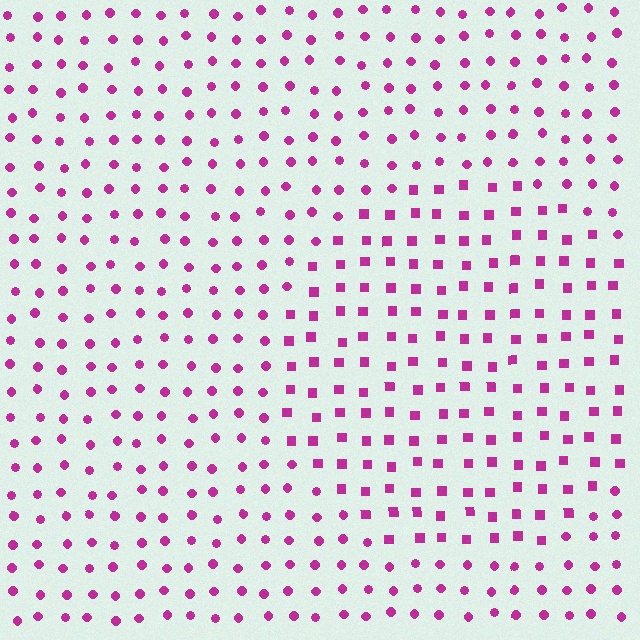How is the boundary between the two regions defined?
The boundary is defined by a change in element shape: squares inside vs. circles outside. All elements share the same color and spacing.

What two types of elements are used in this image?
The image uses squares inside the circle region and circles outside it.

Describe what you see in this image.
The image is filled with small magenta elements arranged in a uniform grid. A circle-shaped region contains squares, while the surrounding area contains circles. The boundary is defined purely by the change in element shape.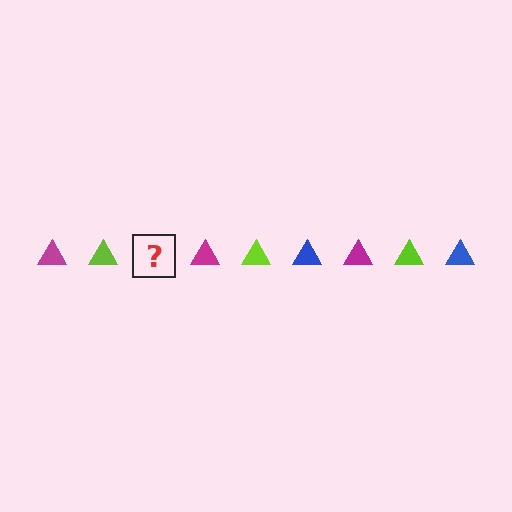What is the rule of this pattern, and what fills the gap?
The rule is that the pattern cycles through magenta, lime, blue triangles. The gap should be filled with a blue triangle.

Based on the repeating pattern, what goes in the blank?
The blank should be a blue triangle.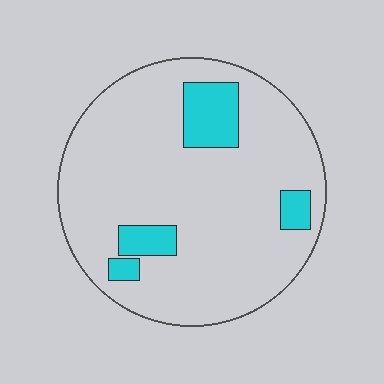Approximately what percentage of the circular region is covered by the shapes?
Approximately 15%.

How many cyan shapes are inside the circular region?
4.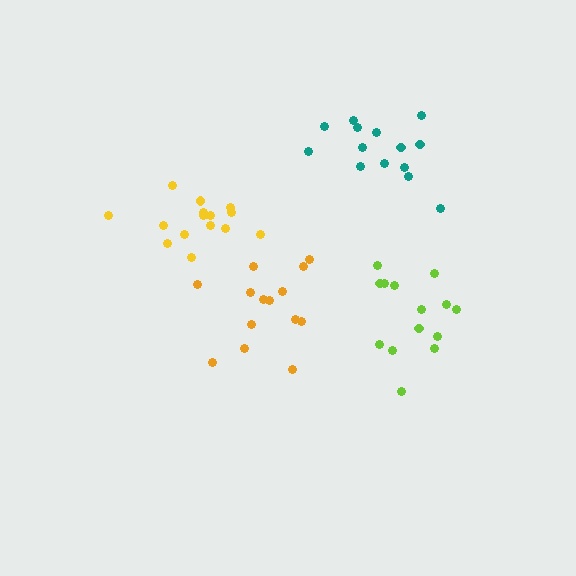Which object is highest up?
The teal cluster is topmost.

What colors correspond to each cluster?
The clusters are colored: lime, yellow, orange, teal.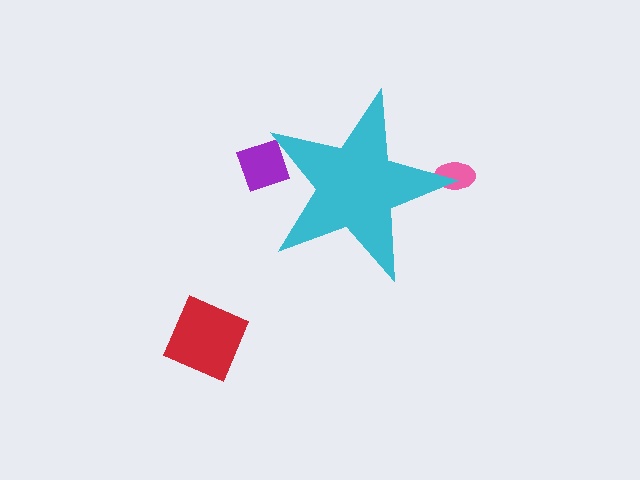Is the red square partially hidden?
No, the red square is fully visible.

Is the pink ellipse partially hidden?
Yes, the pink ellipse is partially hidden behind the cyan star.